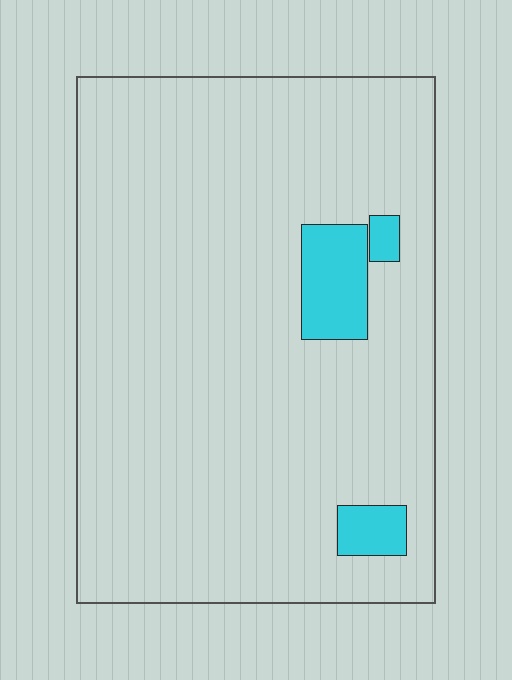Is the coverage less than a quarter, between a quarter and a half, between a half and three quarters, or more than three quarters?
Less than a quarter.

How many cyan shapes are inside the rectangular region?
3.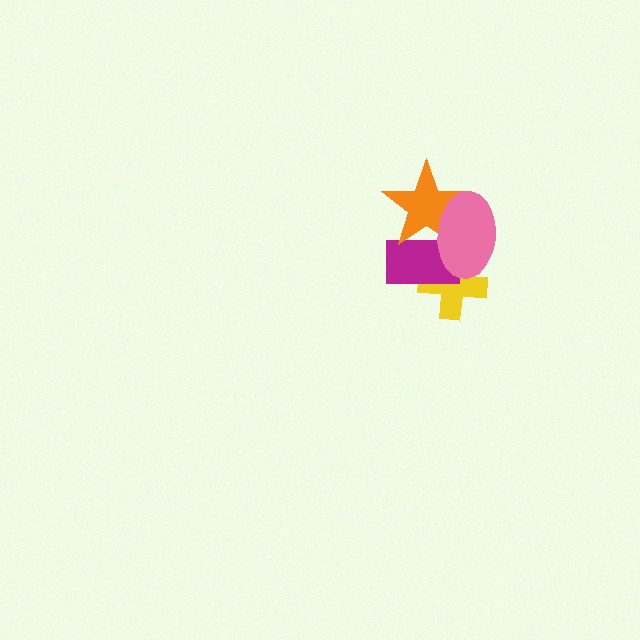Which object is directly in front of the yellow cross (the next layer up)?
The magenta rectangle is directly in front of the yellow cross.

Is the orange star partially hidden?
Yes, it is partially covered by another shape.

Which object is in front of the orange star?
The pink ellipse is in front of the orange star.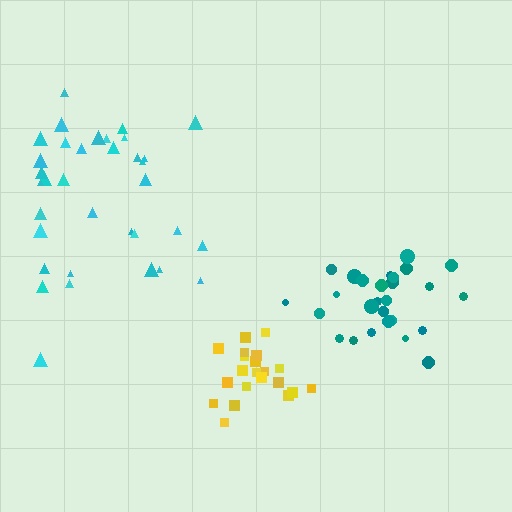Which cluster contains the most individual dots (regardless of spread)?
Cyan (35).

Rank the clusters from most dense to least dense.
yellow, teal, cyan.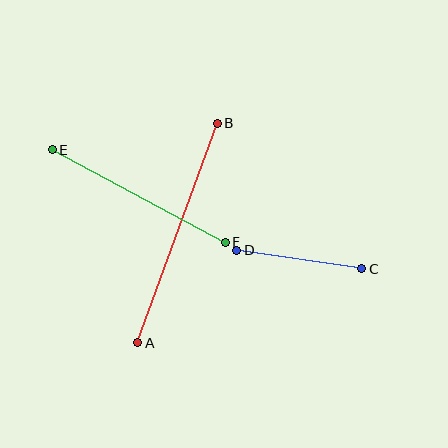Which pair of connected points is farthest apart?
Points A and B are farthest apart.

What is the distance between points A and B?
The distance is approximately 233 pixels.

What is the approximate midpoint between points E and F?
The midpoint is at approximately (139, 196) pixels.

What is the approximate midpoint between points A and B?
The midpoint is at approximately (177, 233) pixels.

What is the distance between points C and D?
The distance is approximately 127 pixels.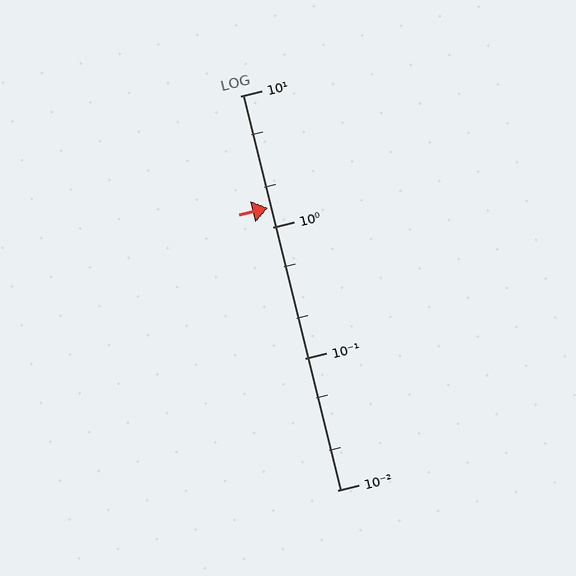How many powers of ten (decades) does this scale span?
The scale spans 3 decades, from 0.01 to 10.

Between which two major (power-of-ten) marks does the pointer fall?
The pointer is between 1 and 10.